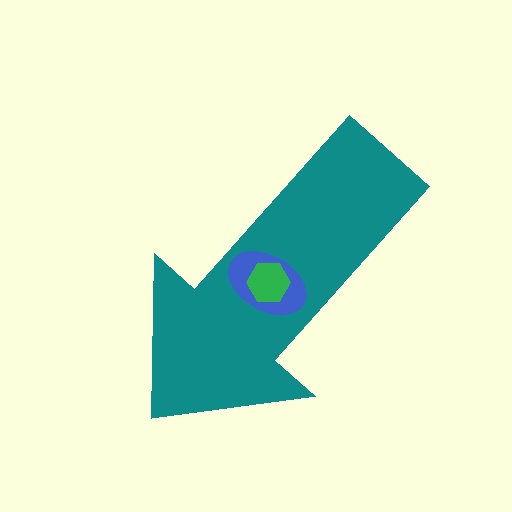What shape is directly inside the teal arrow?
The blue ellipse.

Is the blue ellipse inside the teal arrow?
Yes.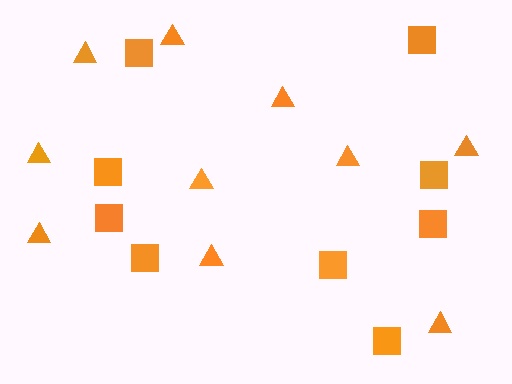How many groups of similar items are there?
There are 2 groups: one group of triangles (10) and one group of squares (9).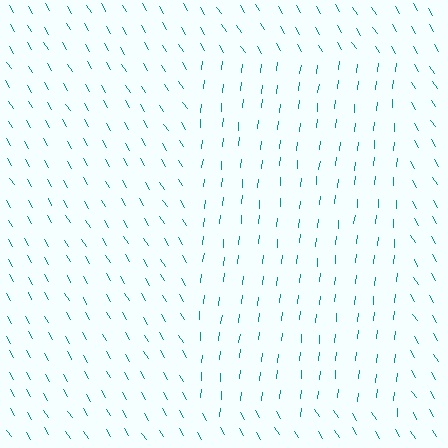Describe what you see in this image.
The image is filled with small teal line segments. A rectangle region in the image has lines oriented differently from the surrounding lines, creating a visible texture boundary.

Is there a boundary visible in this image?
Yes, there is a texture boundary formed by a change in line orientation.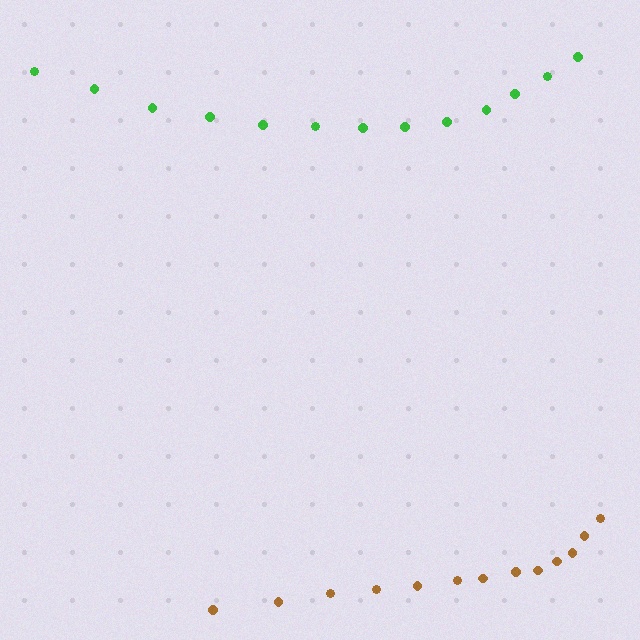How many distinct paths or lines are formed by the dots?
There are 2 distinct paths.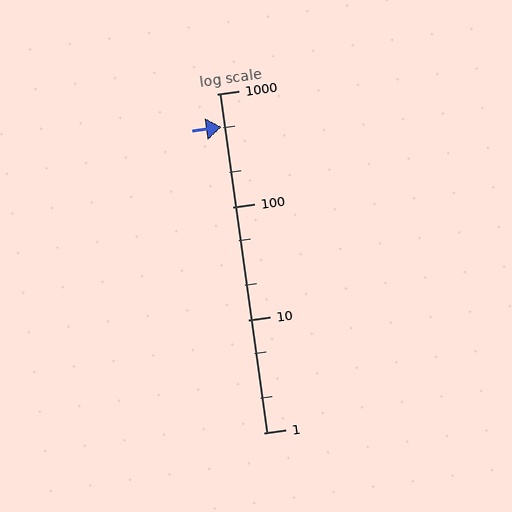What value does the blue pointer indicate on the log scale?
The pointer indicates approximately 510.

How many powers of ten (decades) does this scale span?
The scale spans 3 decades, from 1 to 1000.